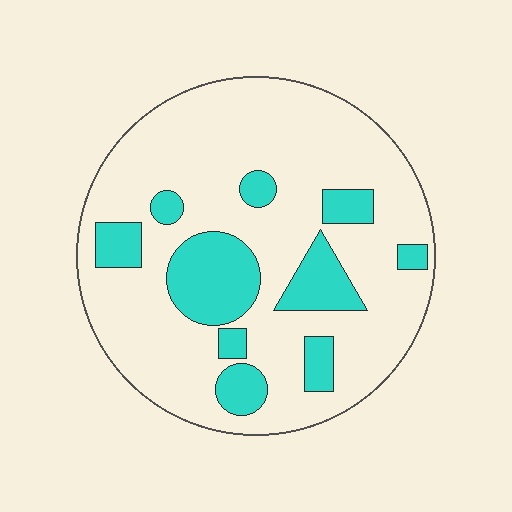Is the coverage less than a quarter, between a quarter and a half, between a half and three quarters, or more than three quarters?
Less than a quarter.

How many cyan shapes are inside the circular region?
10.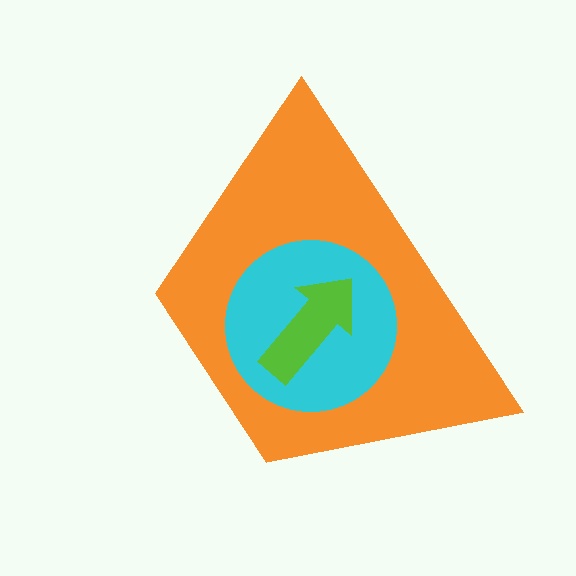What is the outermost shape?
The orange trapezoid.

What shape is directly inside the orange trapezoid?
The cyan circle.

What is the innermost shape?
The lime arrow.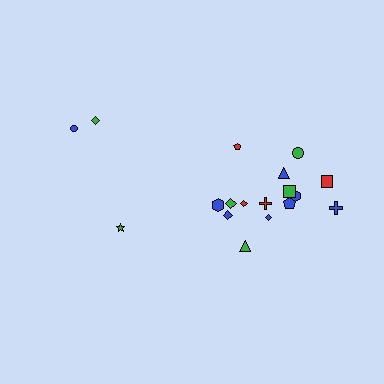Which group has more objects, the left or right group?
The right group.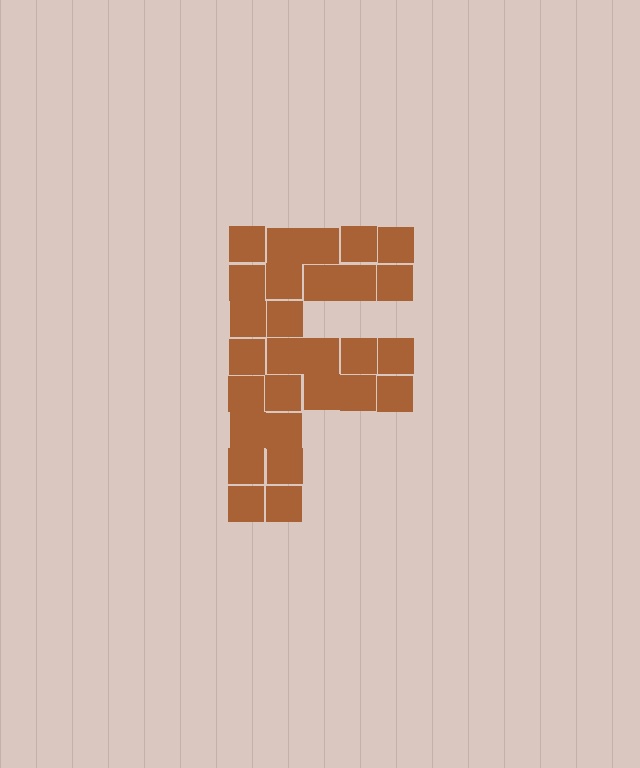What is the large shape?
The large shape is the letter F.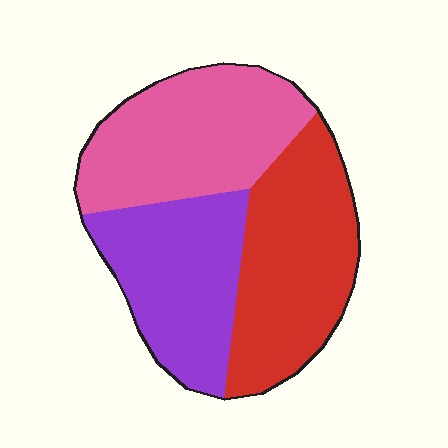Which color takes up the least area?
Purple, at roughly 30%.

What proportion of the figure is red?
Red covers around 35% of the figure.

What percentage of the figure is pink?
Pink takes up about one third (1/3) of the figure.